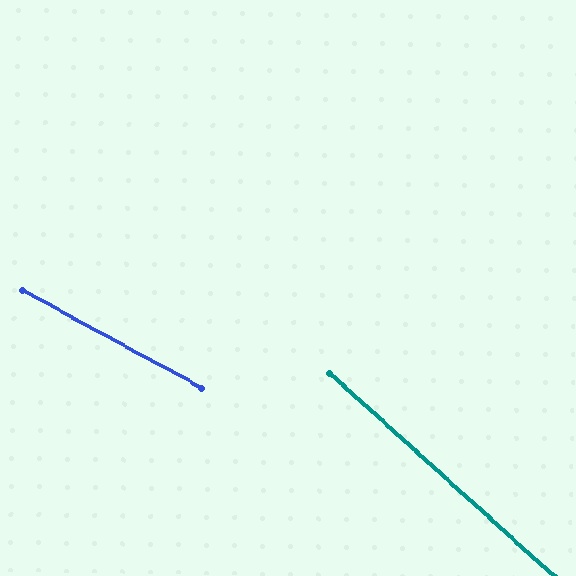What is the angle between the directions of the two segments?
Approximately 14 degrees.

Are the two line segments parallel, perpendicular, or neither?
Neither parallel nor perpendicular — they differ by about 14°.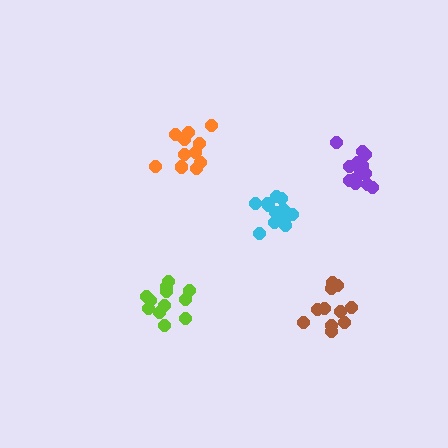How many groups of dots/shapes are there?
There are 5 groups.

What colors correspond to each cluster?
The clusters are colored: cyan, lime, brown, orange, purple.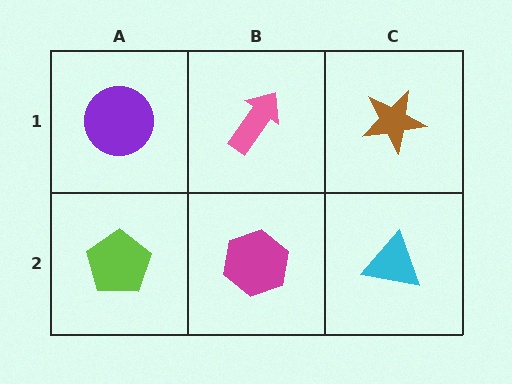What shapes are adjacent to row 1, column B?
A magenta hexagon (row 2, column B), a purple circle (row 1, column A), a brown star (row 1, column C).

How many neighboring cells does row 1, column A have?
2.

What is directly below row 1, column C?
A cyan triangle.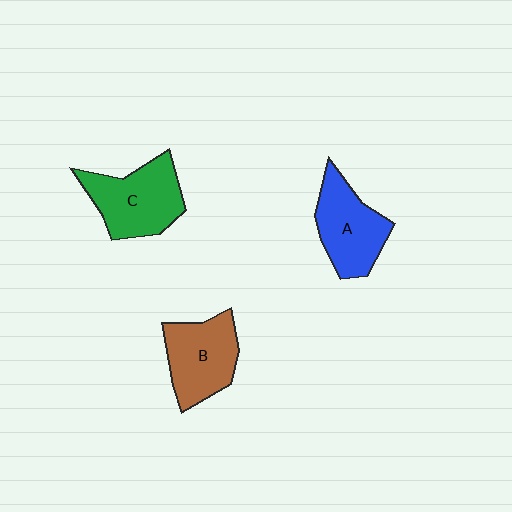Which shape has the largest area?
Shape C (green).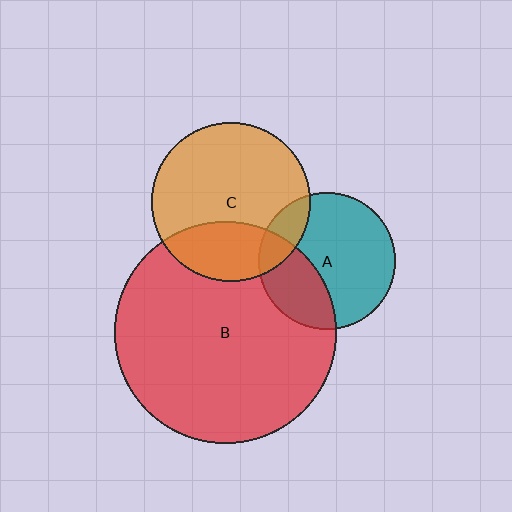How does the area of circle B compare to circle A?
Approximately 2.6 times.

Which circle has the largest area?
Circle B (red).